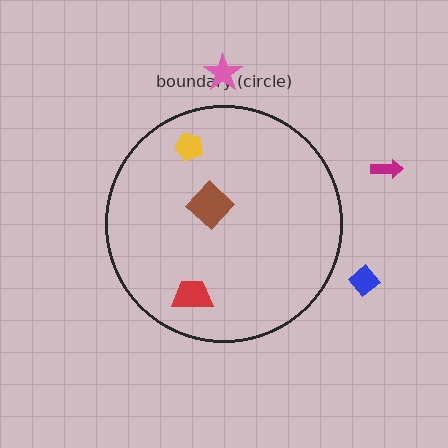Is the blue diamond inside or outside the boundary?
Outside.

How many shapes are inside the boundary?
3 inside, 3 outside.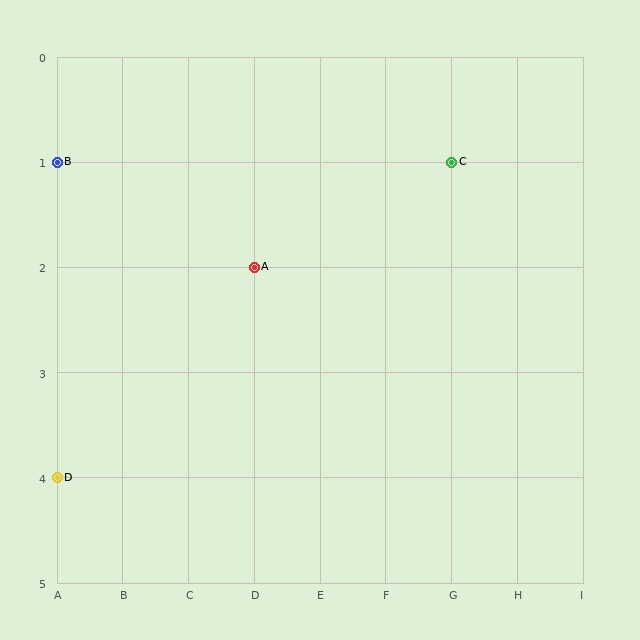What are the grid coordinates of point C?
Point C is at grid coordinates (G, 1).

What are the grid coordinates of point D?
Point D is at grid coordinates (A, 4).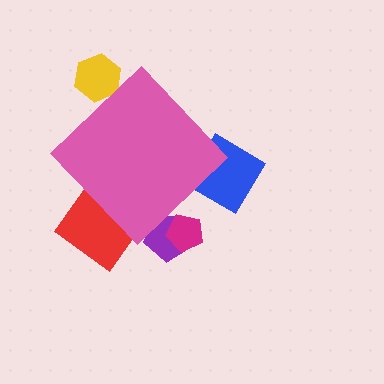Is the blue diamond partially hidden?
Yes, the blue diamond is partially hidden behind the pink diamond.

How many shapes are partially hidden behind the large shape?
5 shapes are partially hidden.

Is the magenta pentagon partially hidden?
Yes, the magenta pentagon is partially hidden behind the pink diamond.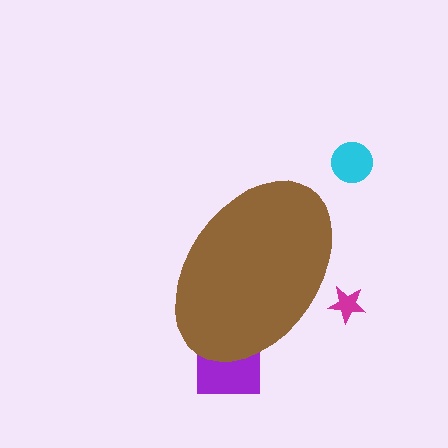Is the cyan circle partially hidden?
No, the cyan circle is fully visible.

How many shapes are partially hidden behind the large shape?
2 shapes are partially hidden.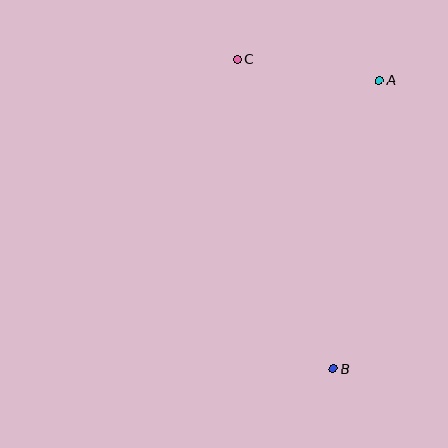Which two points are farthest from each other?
Points B and C are farthest from each other.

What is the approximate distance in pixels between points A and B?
The distance between A and B is approximately 292 pixels.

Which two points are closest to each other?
Points A and C are closest to each other.